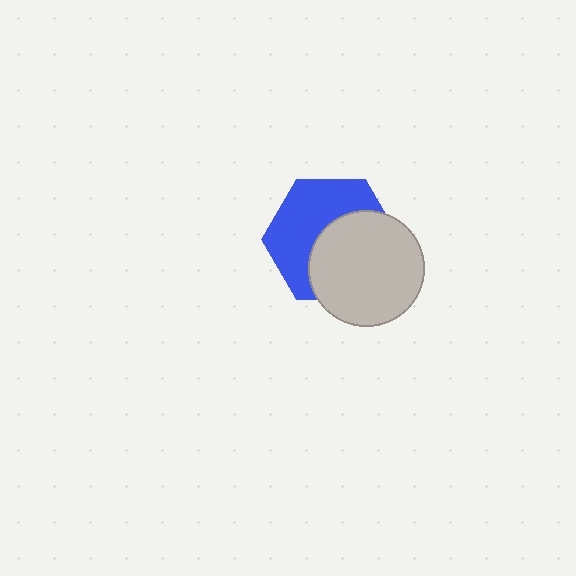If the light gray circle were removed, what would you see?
You would see the complete blue hexagon.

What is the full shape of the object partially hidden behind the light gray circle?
The partially hidden object is a blue hexagon.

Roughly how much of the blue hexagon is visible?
About half of it is visible (roughly 51%).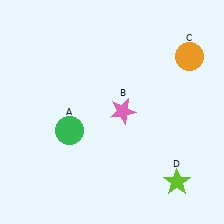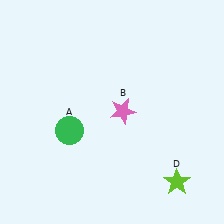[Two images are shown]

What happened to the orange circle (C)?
The orange circle (C) was removed in Image 2. It was in the top-right area of Image 1.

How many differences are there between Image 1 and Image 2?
There is 1 difference between the two images.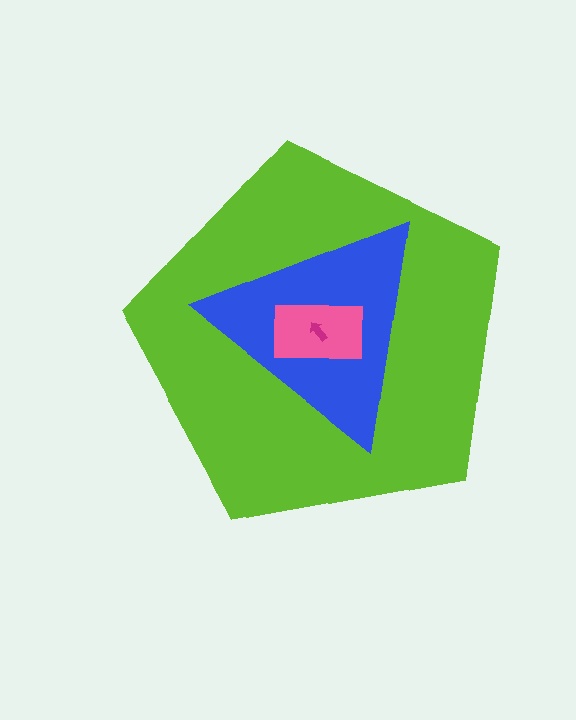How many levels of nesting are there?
4.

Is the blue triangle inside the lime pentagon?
Yes.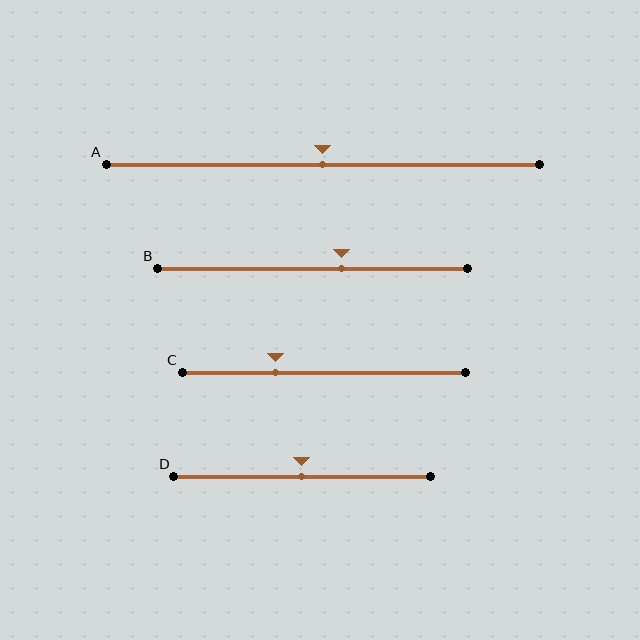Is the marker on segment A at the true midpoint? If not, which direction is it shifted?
Yes, the marker on segment A is at the true midpoint.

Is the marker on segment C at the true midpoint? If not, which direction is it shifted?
No, the marker on segment C is shifted to the left by about 17% of the segment length.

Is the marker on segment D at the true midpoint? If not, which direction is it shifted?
Yes, the marker on segment D is at the true midpoint.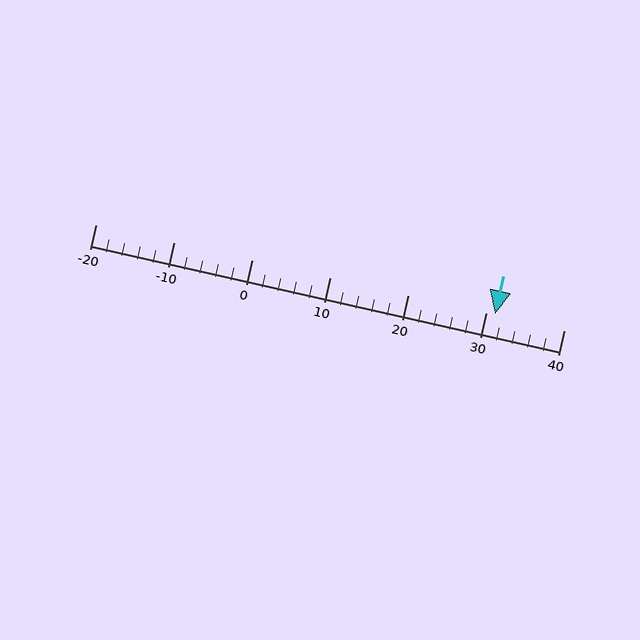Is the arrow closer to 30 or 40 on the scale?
The arrow is closer to 30.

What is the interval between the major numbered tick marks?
The major tick marks are spaced 10 units apart.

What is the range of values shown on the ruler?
The ruler shows values from -20 to 40.